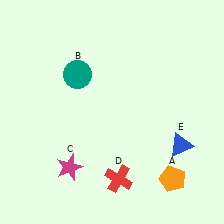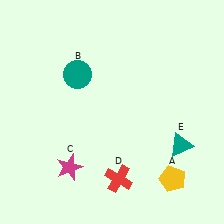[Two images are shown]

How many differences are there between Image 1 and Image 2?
There are 2 differences between the two images.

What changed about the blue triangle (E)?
In Image 1, E is blue. In Image 2, it changed to teal.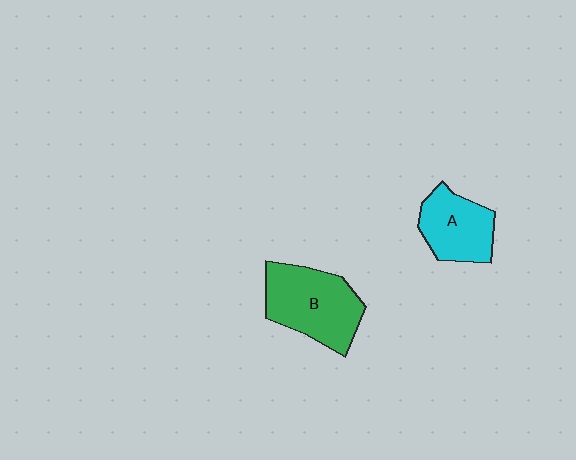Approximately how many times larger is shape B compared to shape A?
Approximately 1.4 times.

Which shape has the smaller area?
Shape A (cyan).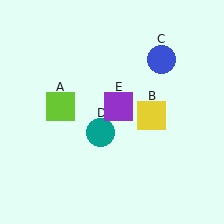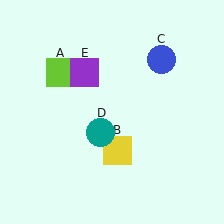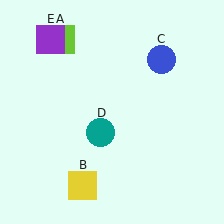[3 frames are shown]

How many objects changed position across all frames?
3 objects changed position: lime square (object A), yellow square (object B), purple square (object E).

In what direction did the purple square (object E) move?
The purple square (object E) moved up and to the left.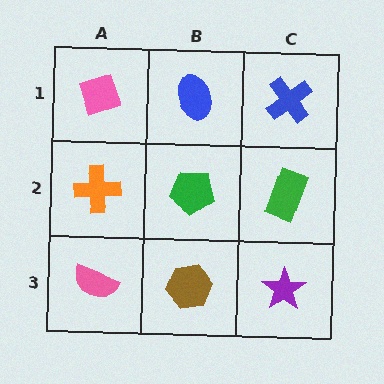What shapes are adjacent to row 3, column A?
An orange cross (row 2, column A), a brown hexagon (row 3, column B).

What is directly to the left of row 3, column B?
A pink semicircle.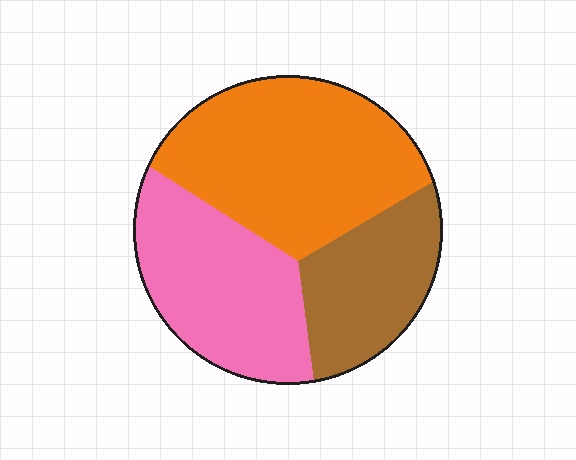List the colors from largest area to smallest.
From largest to smallest: orange, pink, brown.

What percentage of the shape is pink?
Pink covers around 35% of the shape.